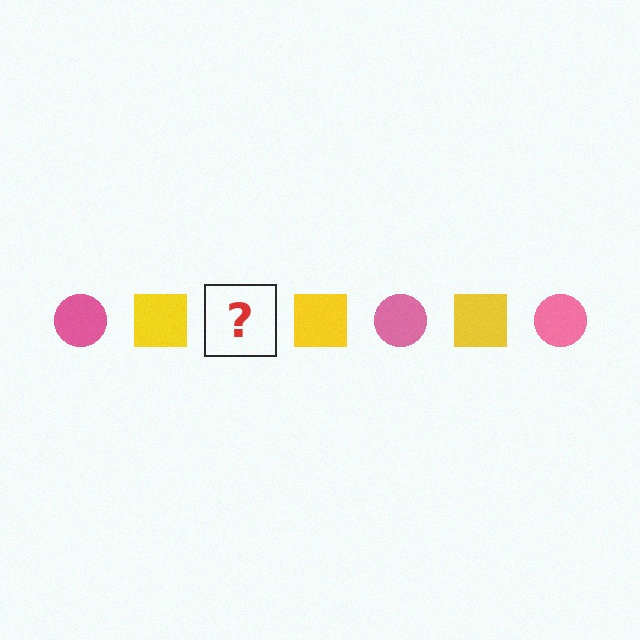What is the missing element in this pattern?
The missing element is a pink circle.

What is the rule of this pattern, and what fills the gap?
The rule is that the pattern alternates between pink circle and yellow square. The gap should be filled with a pink circle.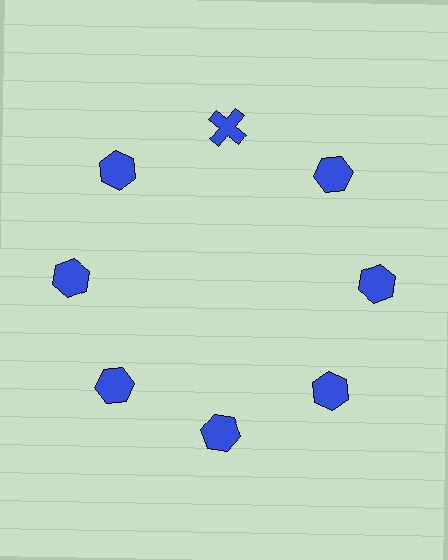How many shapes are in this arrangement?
There are 8 shapes arranged in a ring pattern.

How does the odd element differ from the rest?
It has a different shape: cross instead of hexagon.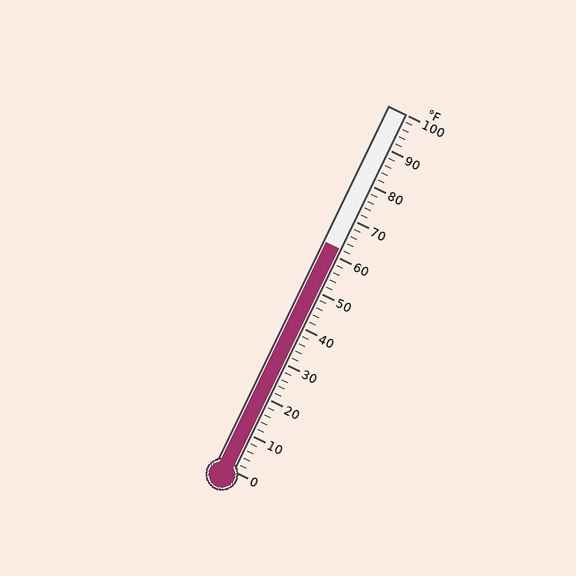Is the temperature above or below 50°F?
The temperature is above 50°F.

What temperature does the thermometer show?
The thermometer shows approximately 62°F.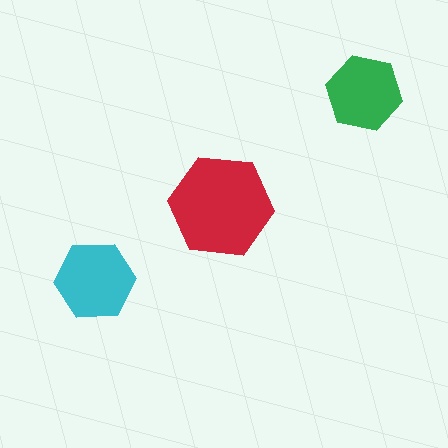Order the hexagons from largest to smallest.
the red one, the cyan one, the green one.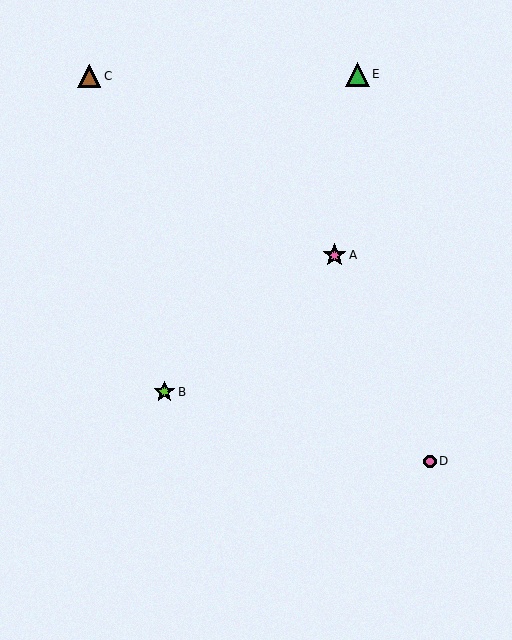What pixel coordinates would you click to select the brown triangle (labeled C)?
Click at (89, 76) to select the brown triangle C.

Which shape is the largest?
The green triangle (labeled E) is the largest.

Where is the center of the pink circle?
The center of the pink circle is at (430, 461).